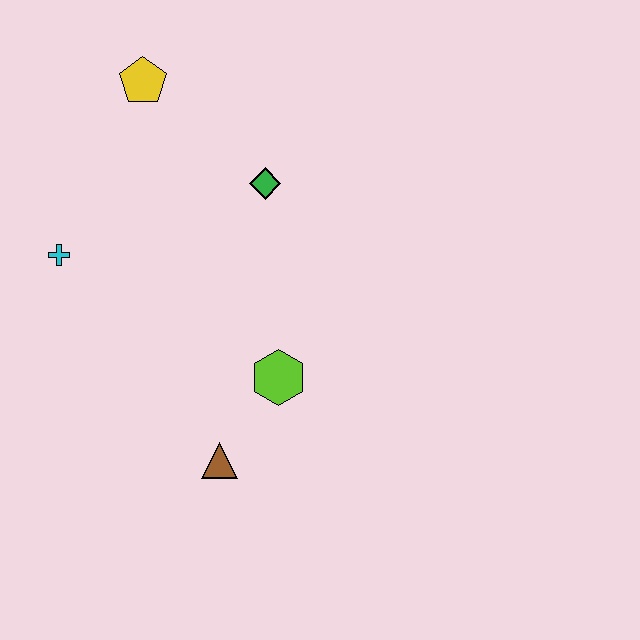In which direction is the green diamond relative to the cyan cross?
The green diamond is to the right of the cyan cross.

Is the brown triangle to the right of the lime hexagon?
No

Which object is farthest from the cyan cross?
The brown triangle is farthest from the cyan cross.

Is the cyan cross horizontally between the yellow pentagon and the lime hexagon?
No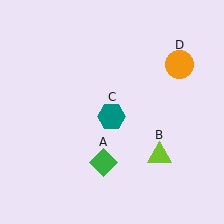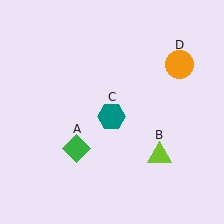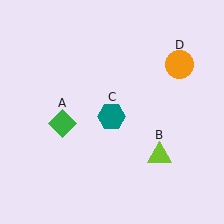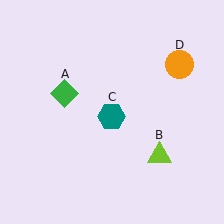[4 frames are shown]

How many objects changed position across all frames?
1 object changed position: green diamond (object A).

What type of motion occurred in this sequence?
The green diamond (object A) rotated clockwise around the center of the scene.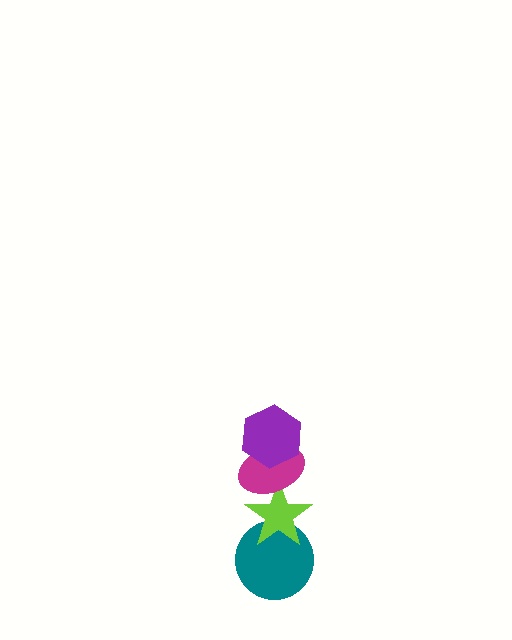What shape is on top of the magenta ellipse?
The purple hexagon is on top of the magenta ellipse.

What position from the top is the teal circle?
The teal circle is 4th from the top.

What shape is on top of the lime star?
The magenta ellipse is on top of the lime star.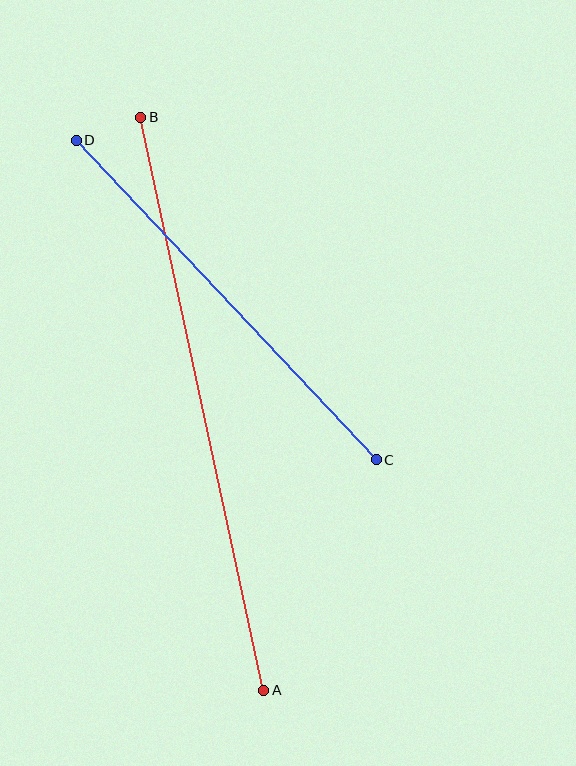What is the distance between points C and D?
The distance is approximately 438 pixels.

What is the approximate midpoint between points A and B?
The midpoint is at approximately (202, 404) pixels.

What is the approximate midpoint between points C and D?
The midpoint is at approximately (226, 300) pixels.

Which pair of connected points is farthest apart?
Points A and B are farthest apart.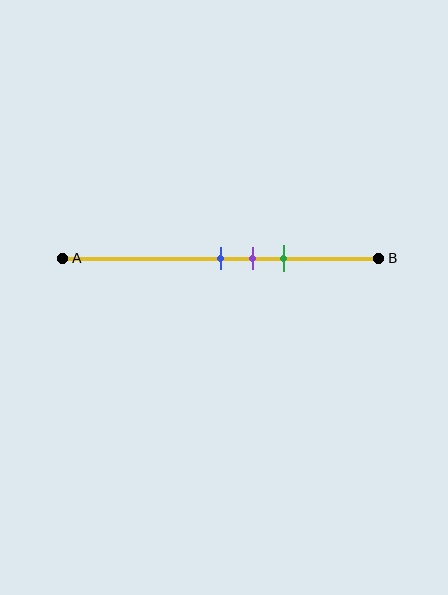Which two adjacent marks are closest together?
The blue and purple marks are the closest adjacent pair.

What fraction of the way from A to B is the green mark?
The green mark is approximately 70% (0.7) of the way from A to B.